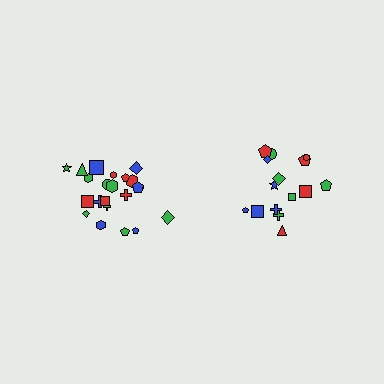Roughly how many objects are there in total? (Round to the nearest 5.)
Roughly 35 objects in total.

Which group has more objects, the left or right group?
The left group.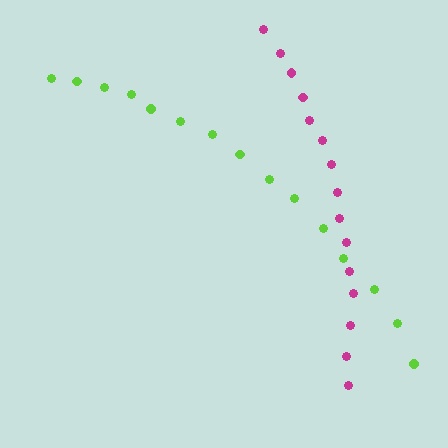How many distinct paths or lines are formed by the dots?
There are 2 distinct paths.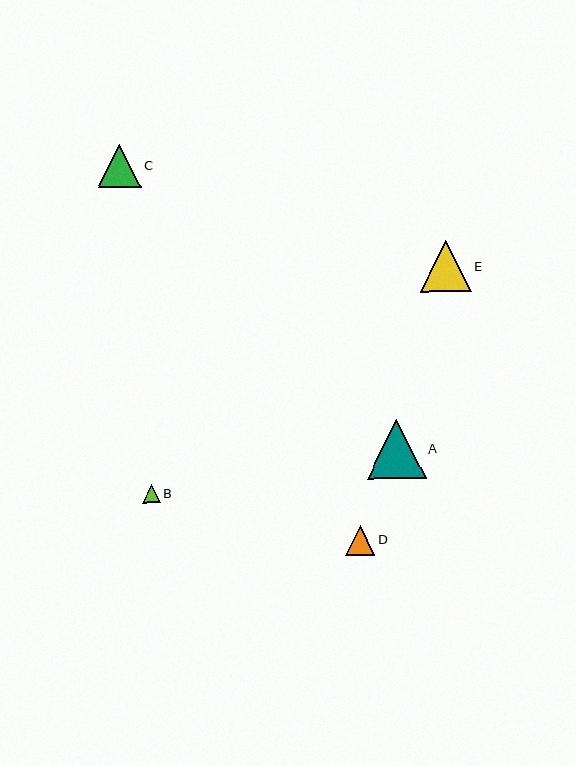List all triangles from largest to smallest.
From largest to smallest: A, E, C, D, B.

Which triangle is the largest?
Triangle A is the largest with a size of approximately 58 pixels.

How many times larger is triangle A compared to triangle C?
Triangle A is approximately 1.4 times the size of triangle C.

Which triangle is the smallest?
Triangle B is the smallest with a size of approximately 18 pixels.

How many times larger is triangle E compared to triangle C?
Triangle E is approximately 1.2 times the size of triangle C.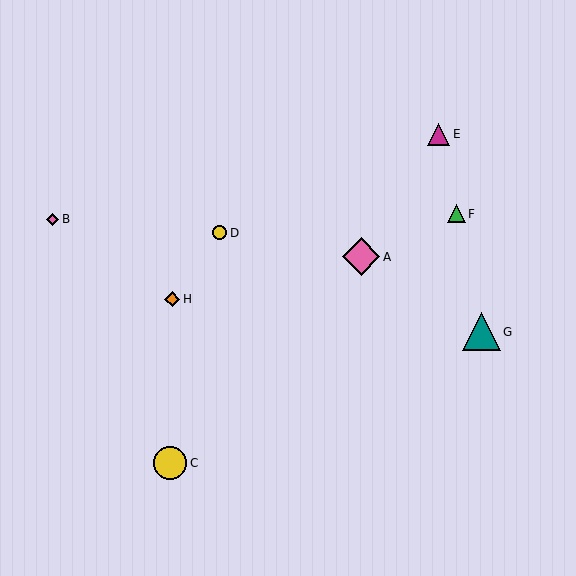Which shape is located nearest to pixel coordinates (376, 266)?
The pink diamond (labeled A) at (361, 257) is nearest to that location.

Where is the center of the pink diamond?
The center of the pink diamond is at (361, 257).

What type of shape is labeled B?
Shape B is a pink diamond.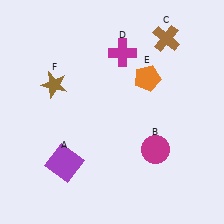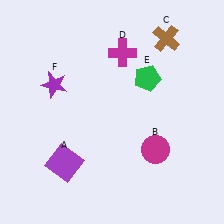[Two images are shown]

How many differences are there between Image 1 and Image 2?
There are 2 differences between the two images.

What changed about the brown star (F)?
In Image 1, F is brown. In Image 2, it changed to purple.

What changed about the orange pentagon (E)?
In Image 1, E is orange. In Image 2, it changed to green.